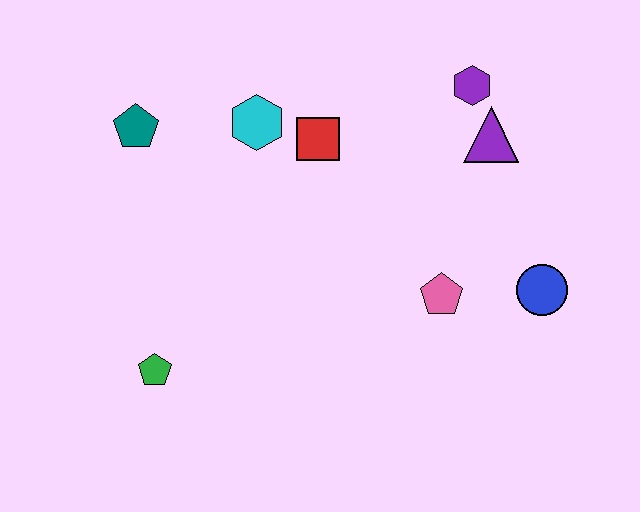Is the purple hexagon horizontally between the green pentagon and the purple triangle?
Yes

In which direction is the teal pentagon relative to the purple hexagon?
The teal pentagon is to the left of the purple hexagon.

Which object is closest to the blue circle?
The pink pentagon is closest to the blue circle.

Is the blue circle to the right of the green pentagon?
Yes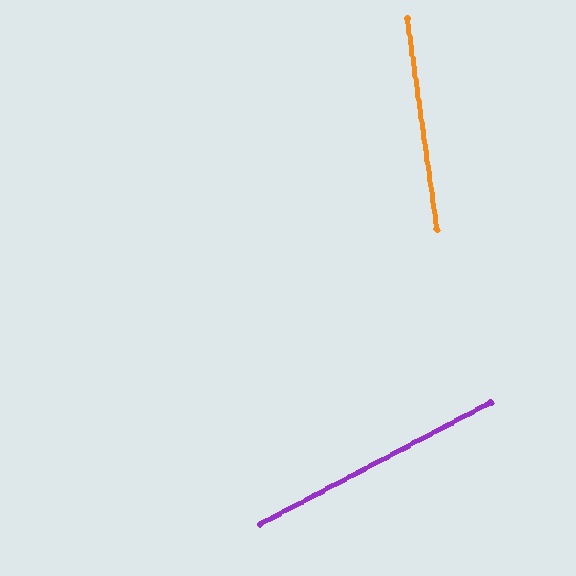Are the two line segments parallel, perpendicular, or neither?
Neither parallel nor perpendicular — they differ by about 70°.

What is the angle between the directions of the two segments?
Approximately 70 degrees.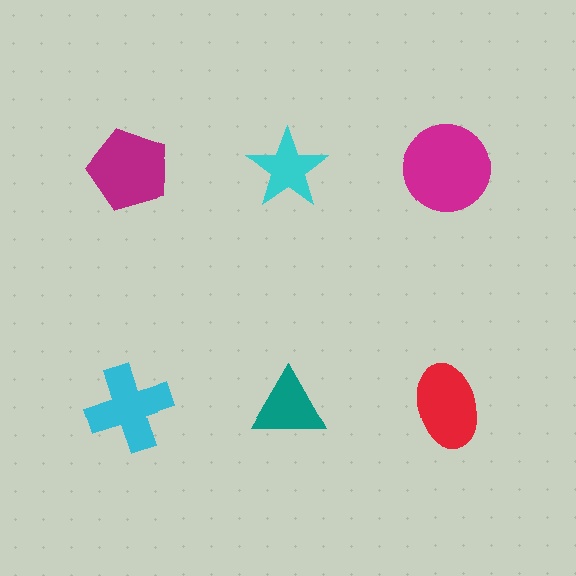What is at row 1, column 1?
A magenta pentagon.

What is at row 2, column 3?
A red ellipse.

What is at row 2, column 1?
A cyan cross.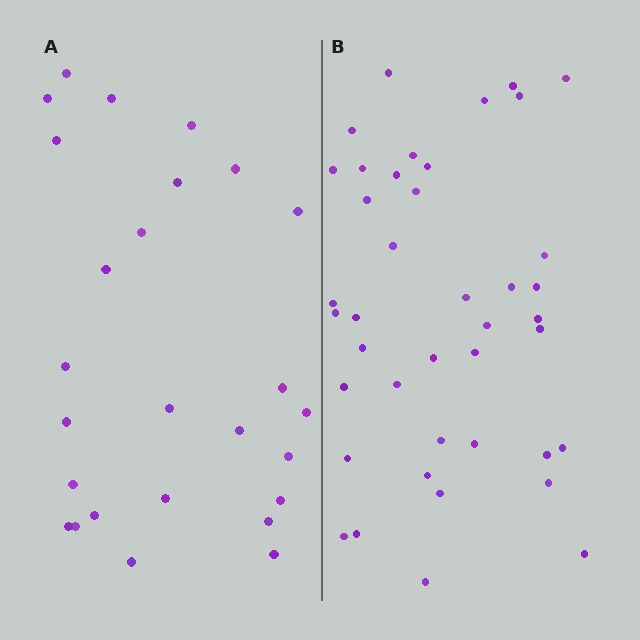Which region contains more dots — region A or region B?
Region B (the right region) has more dots.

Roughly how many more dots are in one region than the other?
Region B has approximately 15 more dots than region A.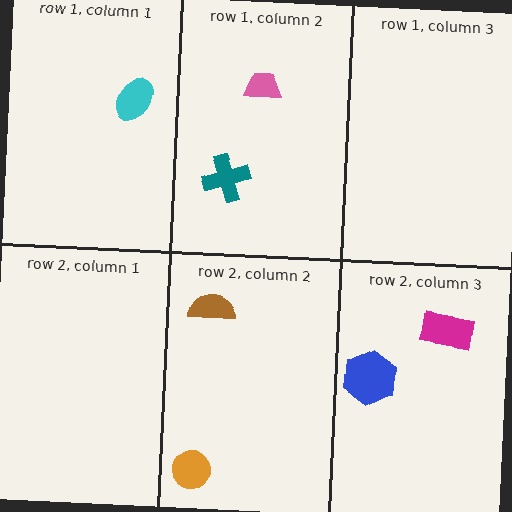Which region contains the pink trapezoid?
The row 1, column 2 region.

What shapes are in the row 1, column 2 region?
The pink trapezoid, the teal cross.